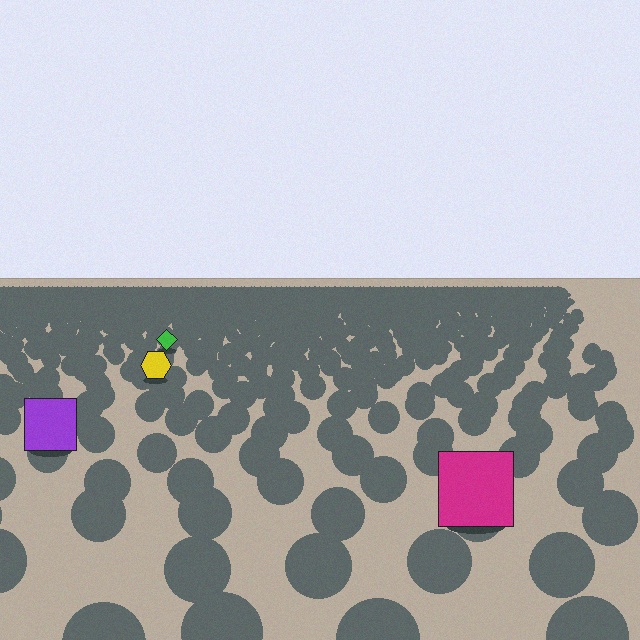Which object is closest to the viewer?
The magenta square is closest. The texture marks near it are larger and more spread out.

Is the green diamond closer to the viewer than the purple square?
No. The purple square is closer — you can tell from the texture gradient: the ground texture is coarser near it.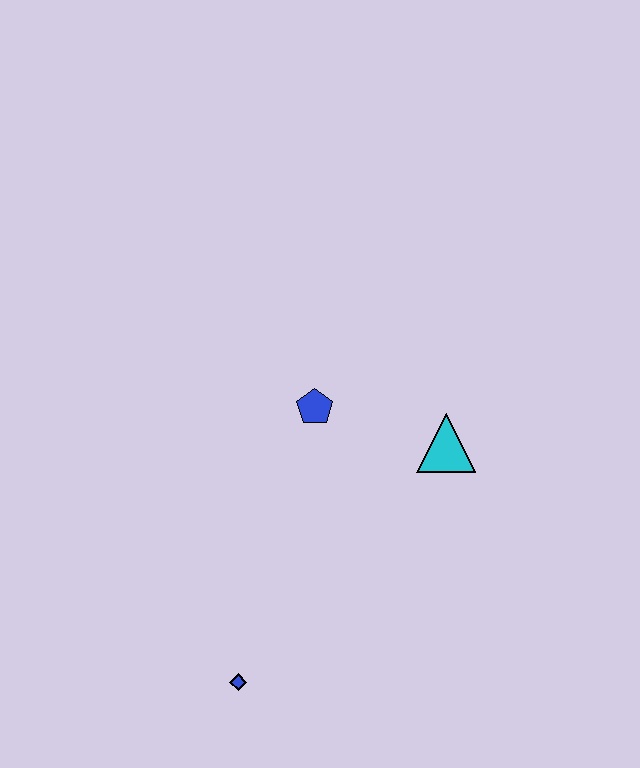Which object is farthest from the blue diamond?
The cyan triangle is farthest from the blue diamond.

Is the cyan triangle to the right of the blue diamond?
Yes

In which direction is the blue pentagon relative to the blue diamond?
The blue pentagon is above the blue diamond.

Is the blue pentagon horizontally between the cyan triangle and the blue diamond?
Yes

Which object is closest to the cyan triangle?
The blue pentagon is closest to the cyan triangle.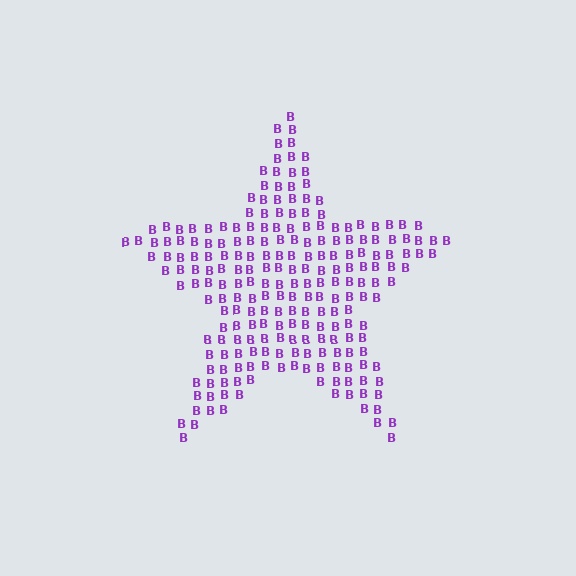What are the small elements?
The small elements are letter B's.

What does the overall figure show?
The overall figure shows a star.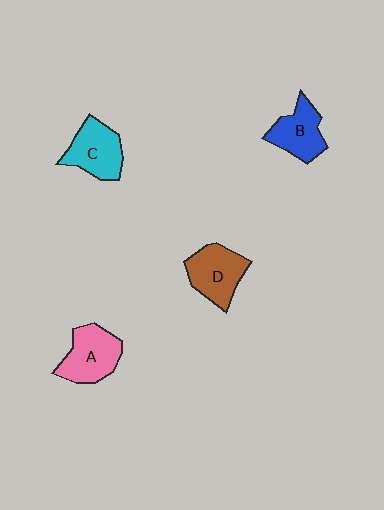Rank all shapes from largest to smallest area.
From largest to smallest: A (pink), D (brown), C (cyan), B (blue).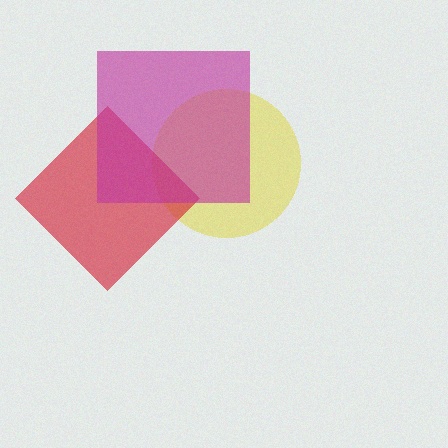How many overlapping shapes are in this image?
There are 3 overlapping shapes in the image.